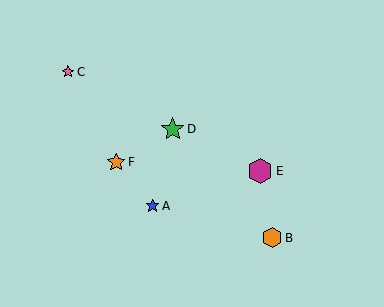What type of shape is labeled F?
Shape F is an orange star.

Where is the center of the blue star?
The center of the blue star is at (152, 206).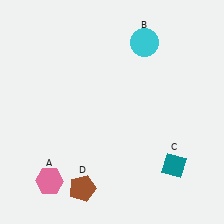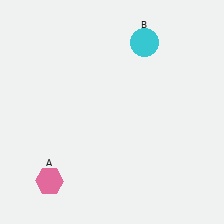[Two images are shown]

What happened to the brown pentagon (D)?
The brown pentagon (D) was removed in Image 2. It was in the bottom-left area of Image 1.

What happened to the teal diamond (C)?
The teal diamond (C) was removed in Image 2. It was in the bottom-right area of Image 1.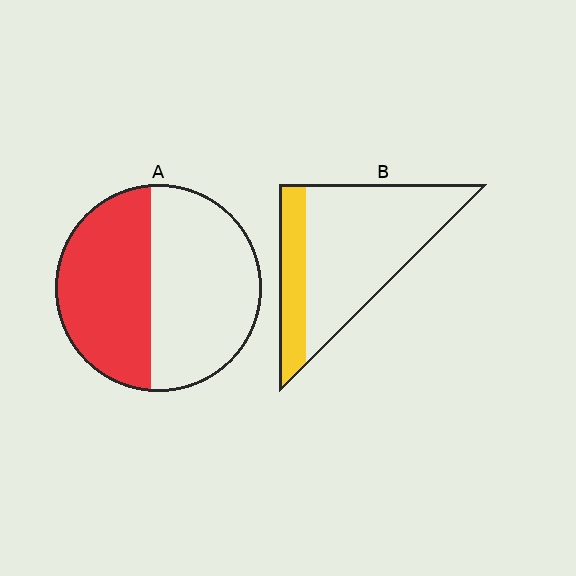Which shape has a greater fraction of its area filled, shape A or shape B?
Shape A.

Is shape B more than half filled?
No.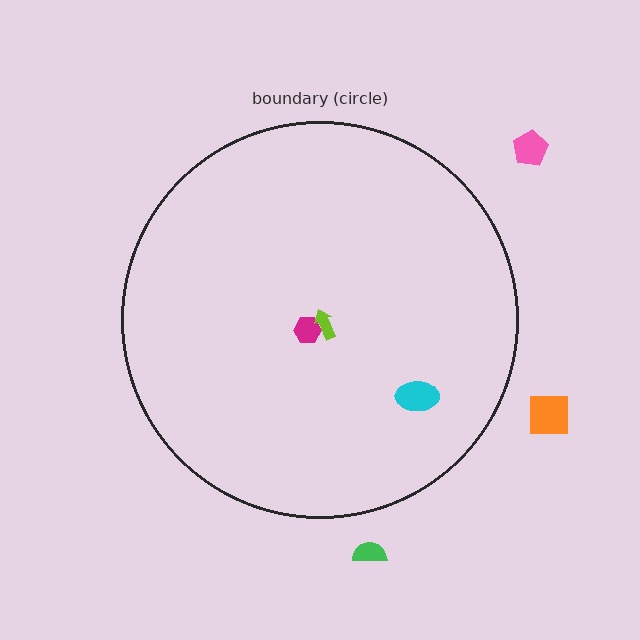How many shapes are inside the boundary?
3 inside, 3 outside.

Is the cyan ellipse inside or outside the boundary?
Inside.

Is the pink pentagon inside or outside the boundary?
Outside.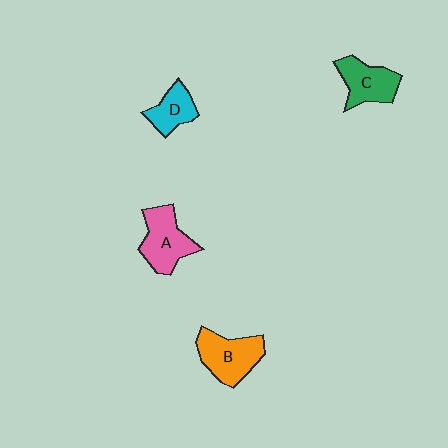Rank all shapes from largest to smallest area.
From largest to smallest: B (orange), A (pink), C (green), D (cyan).